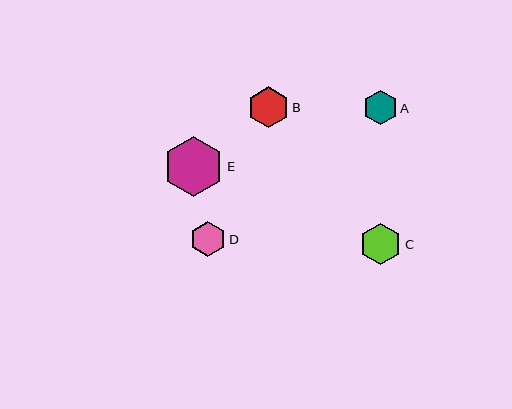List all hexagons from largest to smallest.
From largest to smallest: E, C, B, D, A.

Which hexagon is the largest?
Hexagon E is the largest with a size of approximately 61 pixels.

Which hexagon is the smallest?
Hexagon A is the smallest with a size of approximately 35 pixels.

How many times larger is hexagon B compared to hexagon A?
Hexagon B is approximately 1.2 times the size of hexagon A.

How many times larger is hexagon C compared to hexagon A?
Hexagon C is approximately 1.2 times the size of hexagon A.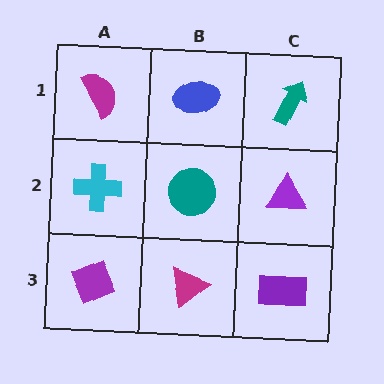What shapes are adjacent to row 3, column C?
A purple triangle (row 2, column C), a magenta triangle (row 3, column B).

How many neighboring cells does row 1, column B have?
3.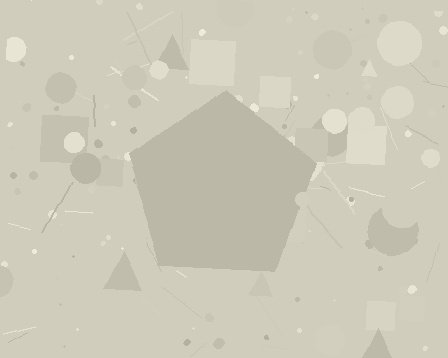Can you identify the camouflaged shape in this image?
The camouflaged shape is a pentagon.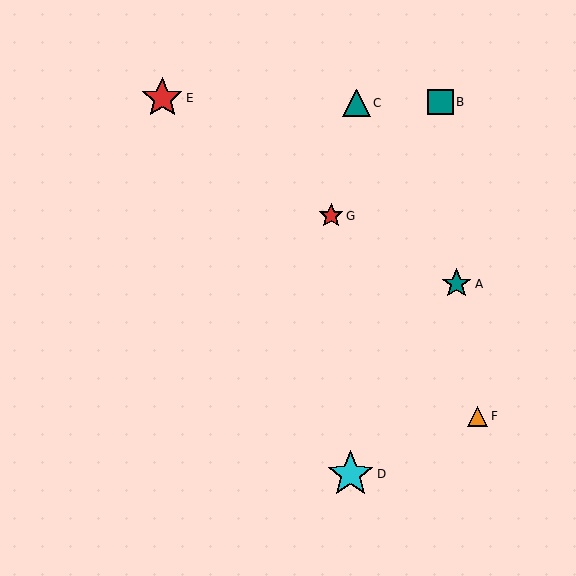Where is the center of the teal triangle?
The center of the teal triangle is at (357, 103).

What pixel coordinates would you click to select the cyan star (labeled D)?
Click at (350, 474) to select the cyan star D.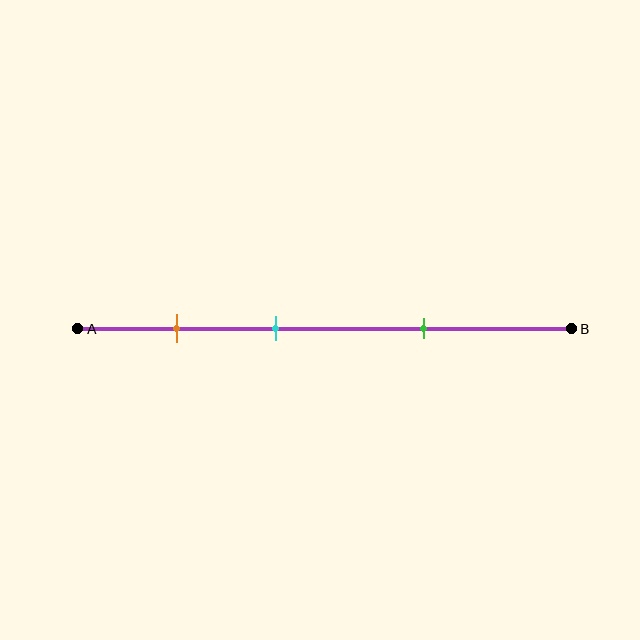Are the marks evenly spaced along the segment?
Yes, the marks are approximately evenly spaced.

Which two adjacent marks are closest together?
The orange and cyan marks are the closest adjacent pair.